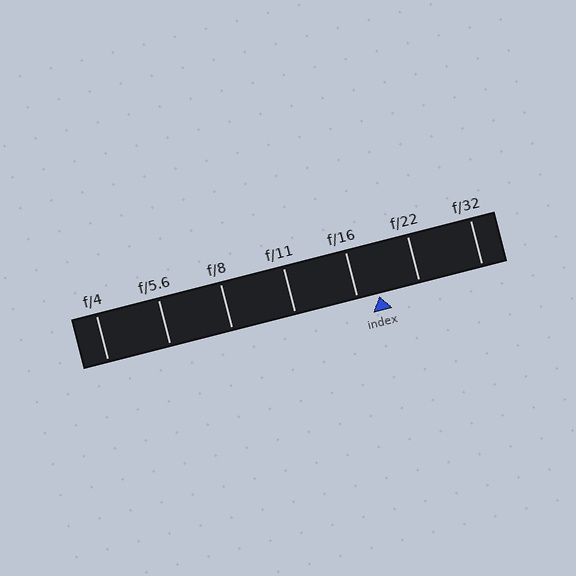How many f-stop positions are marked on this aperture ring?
There are 7 f-stop positions marked.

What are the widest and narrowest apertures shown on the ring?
The widest aperture shown is f/4 and the narrowest is f/32.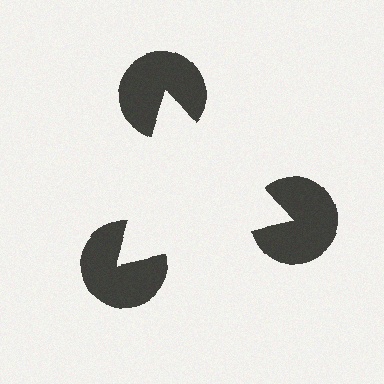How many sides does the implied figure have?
3 sides.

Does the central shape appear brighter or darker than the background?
It typically appears slightly brighter than the background, even though no actual brightness change is drawn.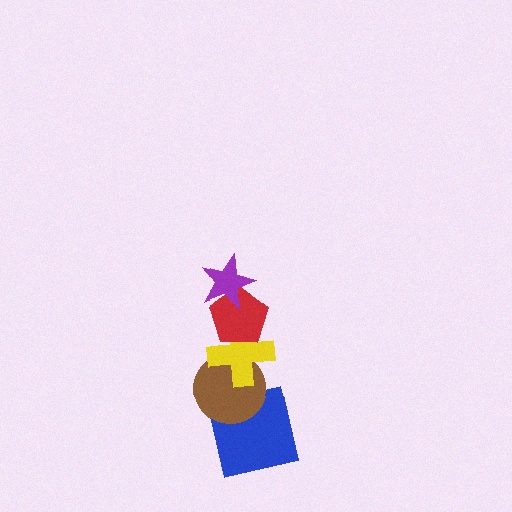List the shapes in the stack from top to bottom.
From top to bottom: the purple star, the red pentagon, the yellow cross, the brown circle, the blue square.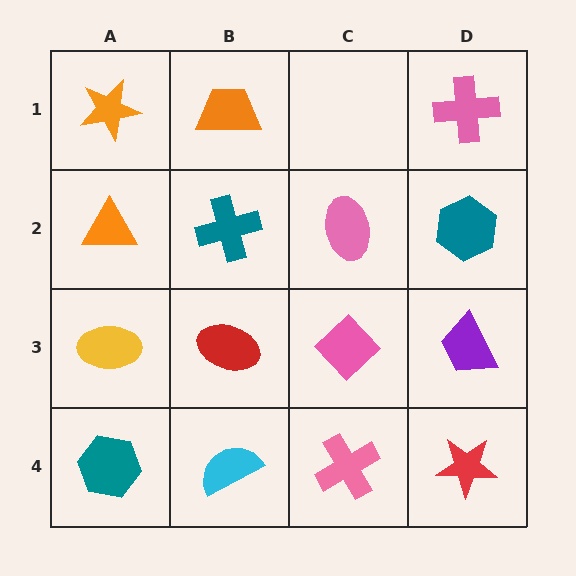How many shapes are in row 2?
4 shapes.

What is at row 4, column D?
A red star.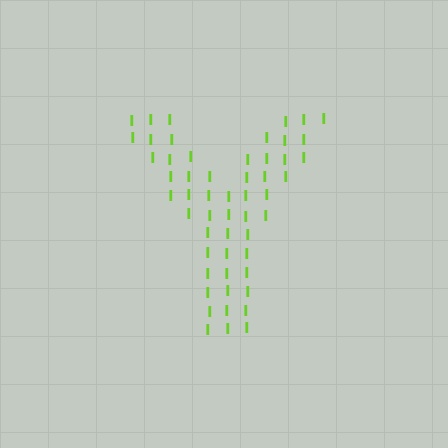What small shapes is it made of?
It is made of small letter I's.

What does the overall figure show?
The overall figure shows the letter Y.